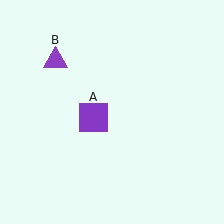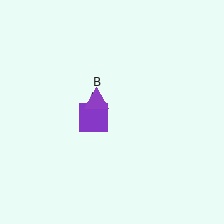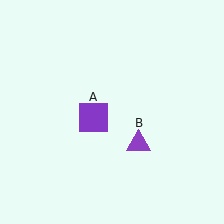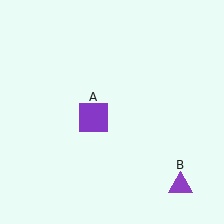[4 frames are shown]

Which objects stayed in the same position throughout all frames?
Purple square (object A) remained stationary.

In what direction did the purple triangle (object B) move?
The purple triangle (object B) moved down and to the right.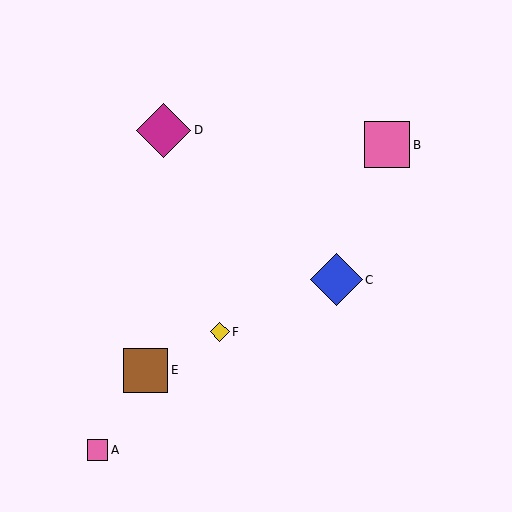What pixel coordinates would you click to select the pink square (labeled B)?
Click at (387, 145) to select the pink square B.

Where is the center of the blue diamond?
The center of the blue diamond is at (336, 280).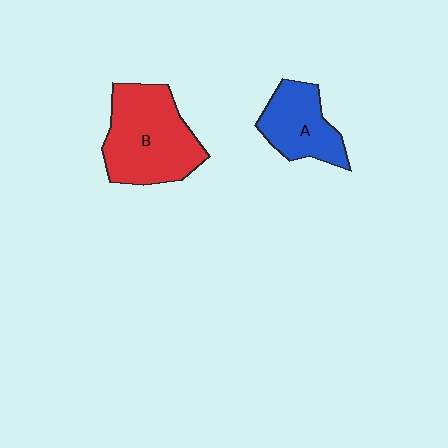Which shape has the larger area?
Shape B (red).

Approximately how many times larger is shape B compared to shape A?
Approximately 1.6 times.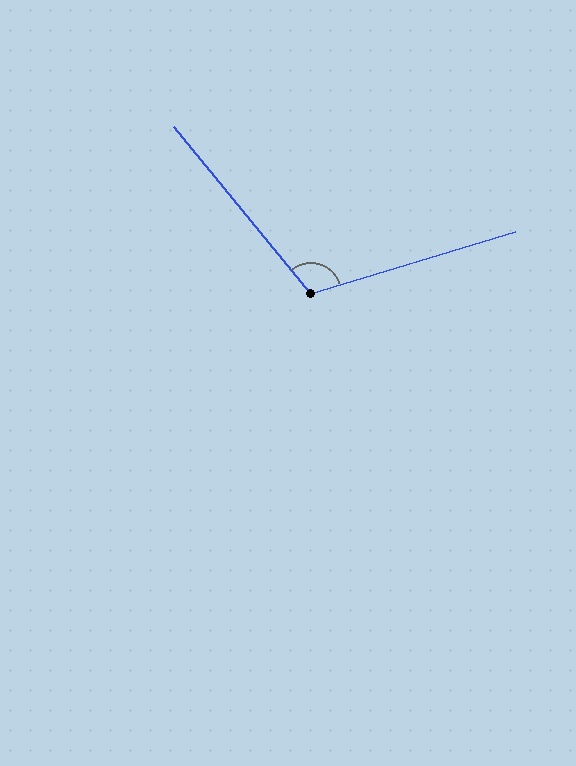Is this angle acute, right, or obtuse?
It is obtuse.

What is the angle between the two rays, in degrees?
Approximately 113 degrees.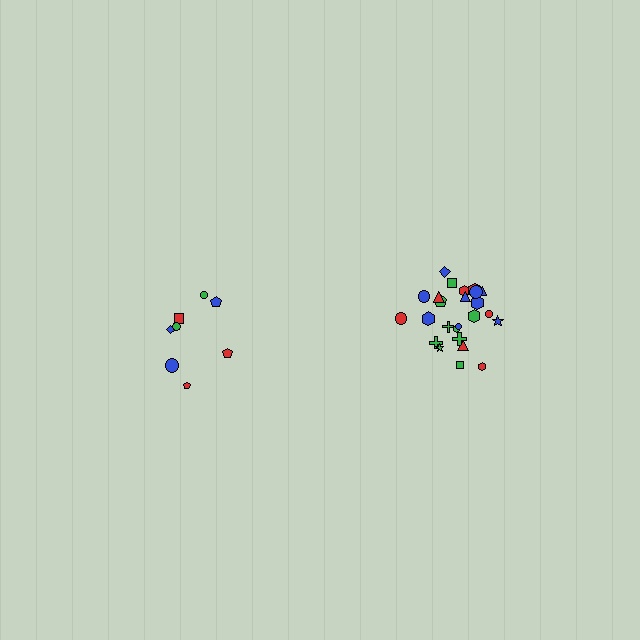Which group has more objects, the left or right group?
The right group.